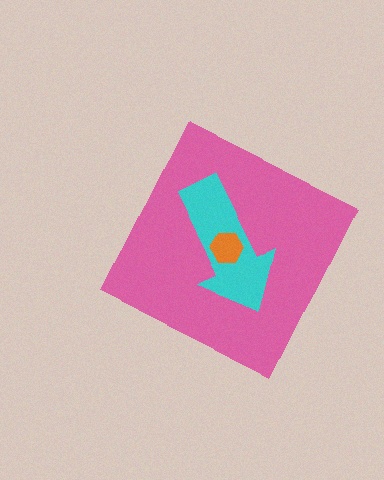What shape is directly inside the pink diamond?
The cyan arrow.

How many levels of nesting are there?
3.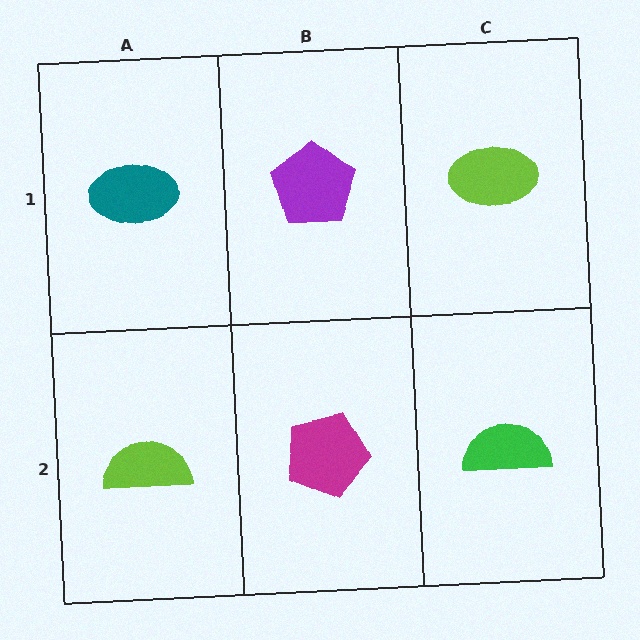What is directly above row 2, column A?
A teal ellipse.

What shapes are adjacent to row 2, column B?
A purple pentagon (row 1, column B), a lime semicircle (row 2, column A), a green semicircle (row 2, column C).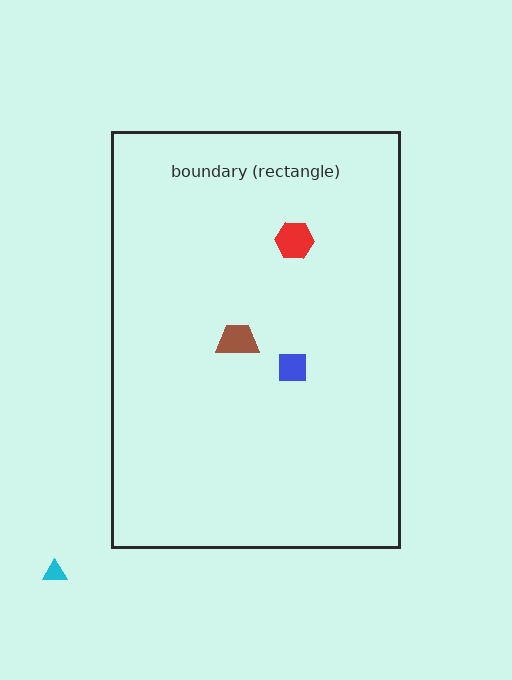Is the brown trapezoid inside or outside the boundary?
Inside.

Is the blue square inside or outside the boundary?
Inside.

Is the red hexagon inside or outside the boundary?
Inside.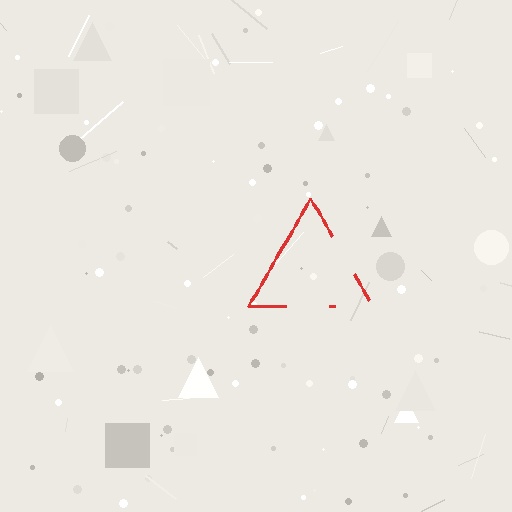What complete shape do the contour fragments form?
The contour fragments form a triangle.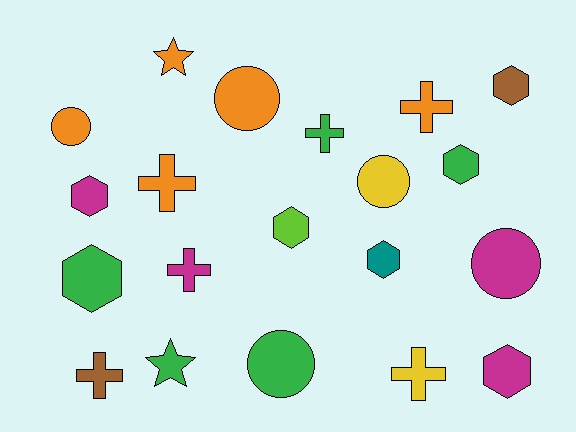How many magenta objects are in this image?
There are 4 magenta objects.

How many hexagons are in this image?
There are 7 hexagons.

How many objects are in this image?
There are 20 objects.